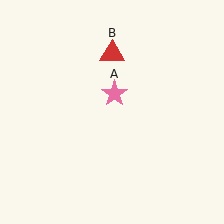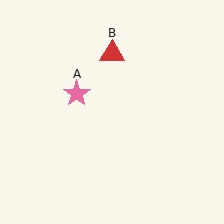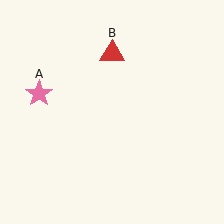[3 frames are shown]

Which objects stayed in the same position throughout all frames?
Red triangle (object B) remained stationary.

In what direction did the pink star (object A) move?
The pink star (object A) moved left.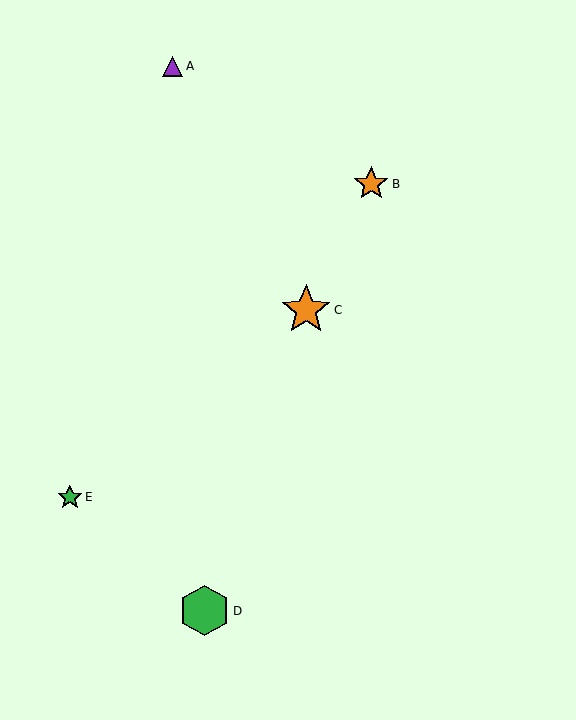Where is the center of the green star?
The center of the green star is at (70, 497).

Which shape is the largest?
The green hexagon (labeled D) is the largest.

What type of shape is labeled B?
Shape B is an orange star.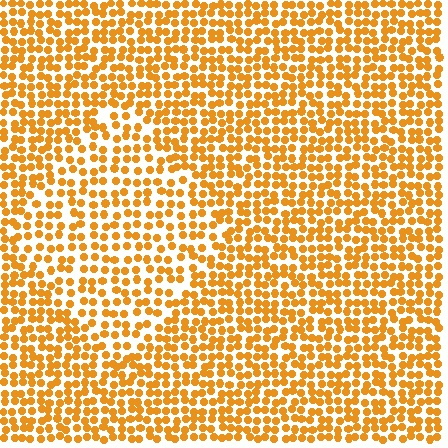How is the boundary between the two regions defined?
The boundary is defined by a change in element density (approximately 1.5x ratio). All elements are the same color, size, and shape.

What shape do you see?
I see a diamond.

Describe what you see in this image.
The image contains small orange elements arranged at two different densities. A diamond-shaped region is visible where the elements are less densely packed than the surrounding area.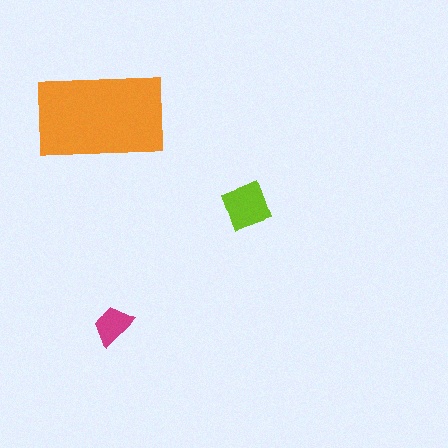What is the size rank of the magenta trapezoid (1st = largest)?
3rd.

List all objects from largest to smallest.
The orange rectangle, the lime diamond, the magenta trapezoid.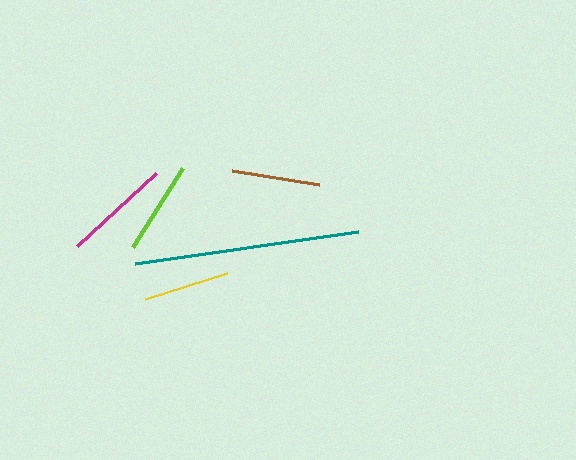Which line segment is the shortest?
The yellow line is the shortest at approximately 87 pixels.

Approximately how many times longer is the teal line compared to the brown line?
The teal line is approximately 2.5 times the length of the brown line.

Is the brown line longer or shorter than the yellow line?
The brown line is longer than the yellow line.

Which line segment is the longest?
The teal line is the longest at approximately 225 pixels.